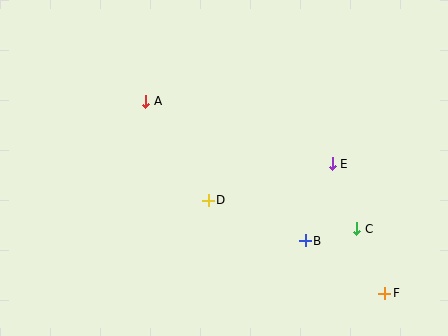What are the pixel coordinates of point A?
Point A is at (146, 101).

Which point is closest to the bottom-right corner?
Point F is closest to the bottom-right corner.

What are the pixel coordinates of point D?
Point D is at (208, 200).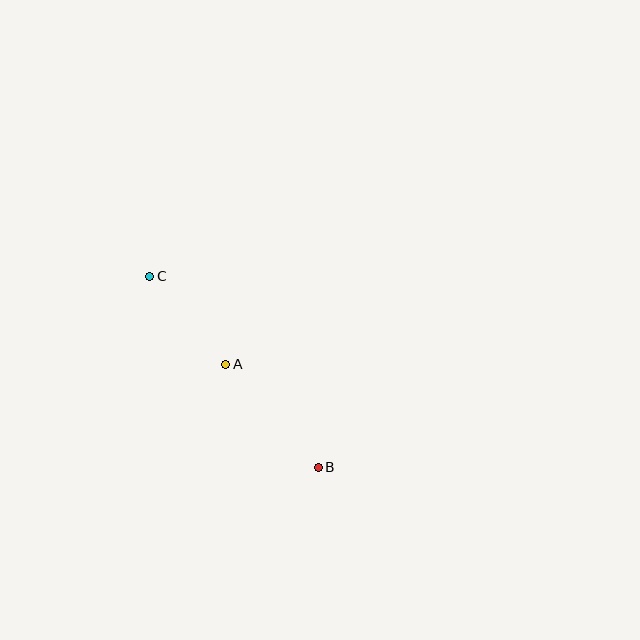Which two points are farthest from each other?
Points B and C are farthest from each other.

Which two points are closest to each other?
Points A and C are closest to each other.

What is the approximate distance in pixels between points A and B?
The distance between A and B is approximately 139 pixels.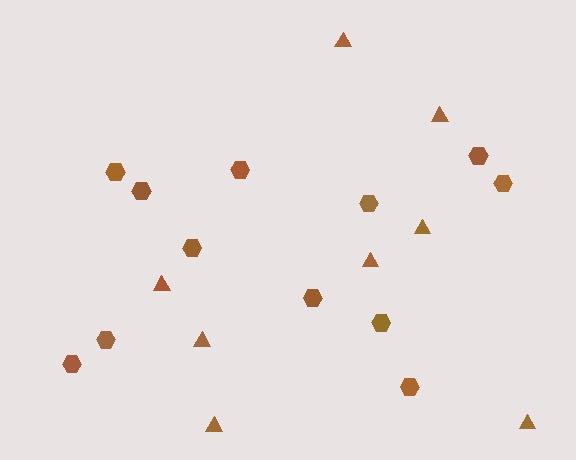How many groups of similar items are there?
There are 2 groups: one group of triangles (8) and one group of hexagons (12).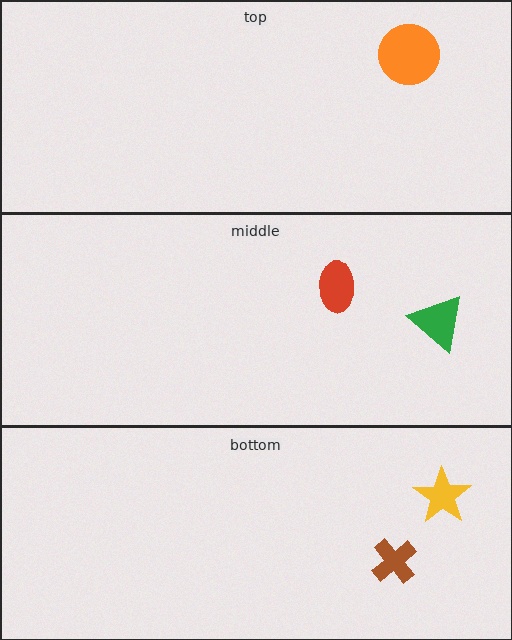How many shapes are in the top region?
1.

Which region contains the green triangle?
The middle region.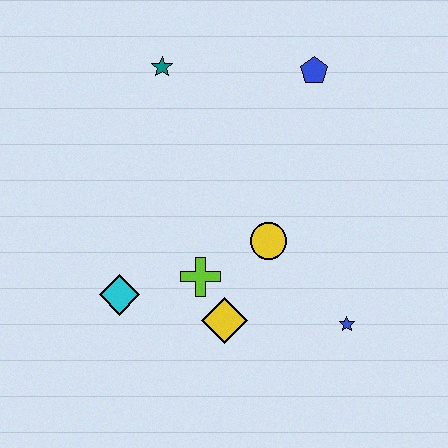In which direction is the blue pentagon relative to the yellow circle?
The blue pentagon is above the yellow circle.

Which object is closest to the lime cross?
The yellow diamond is closest to the lime cross.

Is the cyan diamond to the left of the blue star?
Yes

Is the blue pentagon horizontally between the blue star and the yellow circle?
Yes